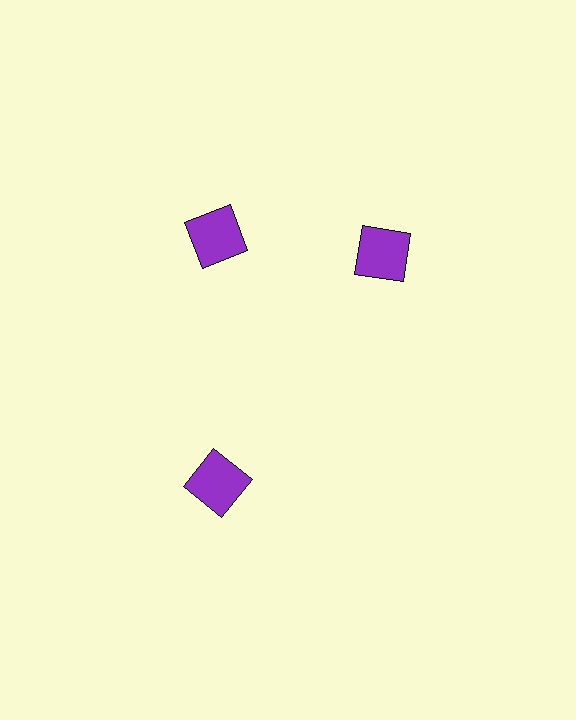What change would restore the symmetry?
The symmetry would be restored by rotating it back into even spacing with its neighbors so that all 3 squares sit at equal angles and equal distance from the center.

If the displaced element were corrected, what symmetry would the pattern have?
It would have 3-fold rotational symmetry — the pattern would map onto itself every 120 degrees.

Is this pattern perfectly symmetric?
No. The 3 purple squares are arranged in a ring, but one element near the 3 o'clock position is rotated out of alignment along the ring, breaking the 3-fold rotational symmetry.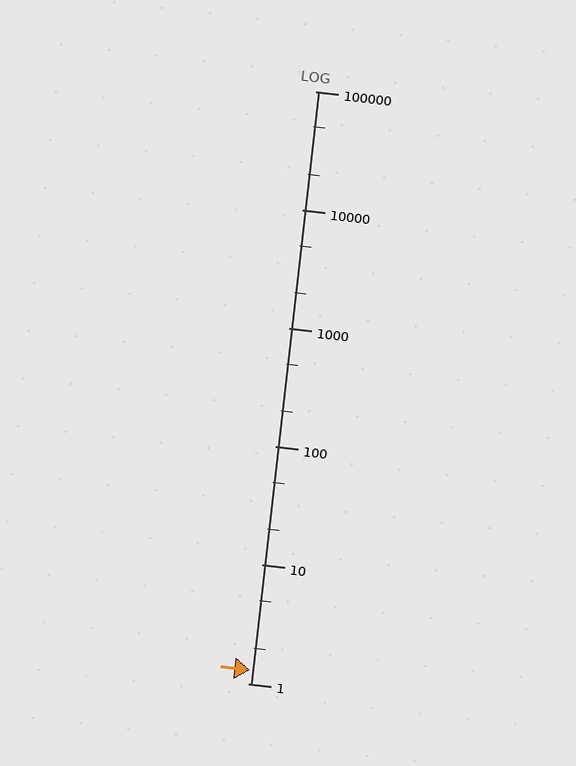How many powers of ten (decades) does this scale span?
The scale spans 5 decades, from 1 to 100000.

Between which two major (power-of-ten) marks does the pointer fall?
The pointer is between 1 and 10.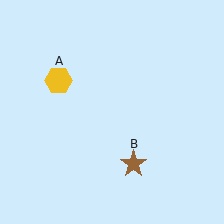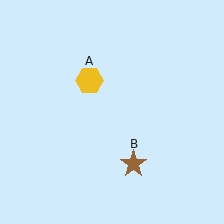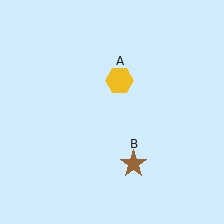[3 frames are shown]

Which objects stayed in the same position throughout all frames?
Brown star (object B) remained stationary.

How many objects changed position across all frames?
1 object changed position: yellow hexagon (object A).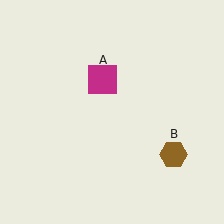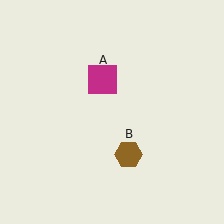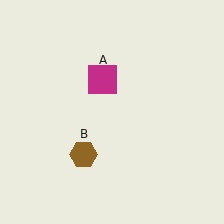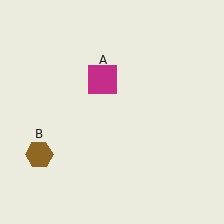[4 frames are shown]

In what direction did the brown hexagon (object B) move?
The brown hexagon (object B) moved left.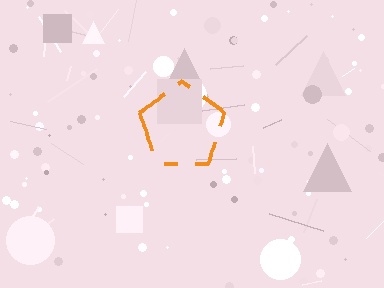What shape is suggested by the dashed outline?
The dashed outline suggests a pentagon.